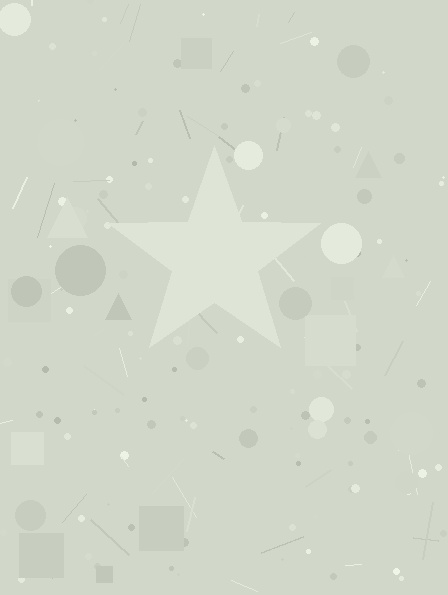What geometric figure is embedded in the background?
A star is embedded in the background.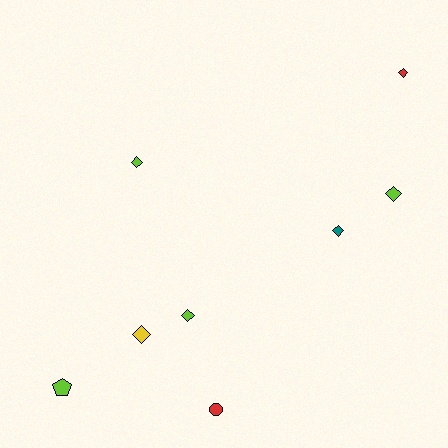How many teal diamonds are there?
There is 1 teal diamond.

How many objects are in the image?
There are 8 objects.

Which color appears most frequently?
Lime, with 4 objects.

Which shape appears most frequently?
Diamond, with 6 objects.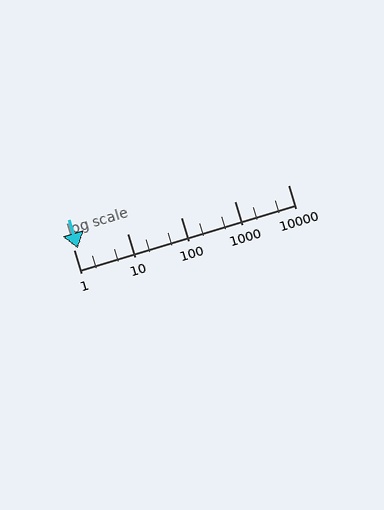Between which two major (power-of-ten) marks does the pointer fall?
The pointer is between 1 and 10.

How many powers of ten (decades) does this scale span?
The scale spans 4 decades, from 1 to 10000.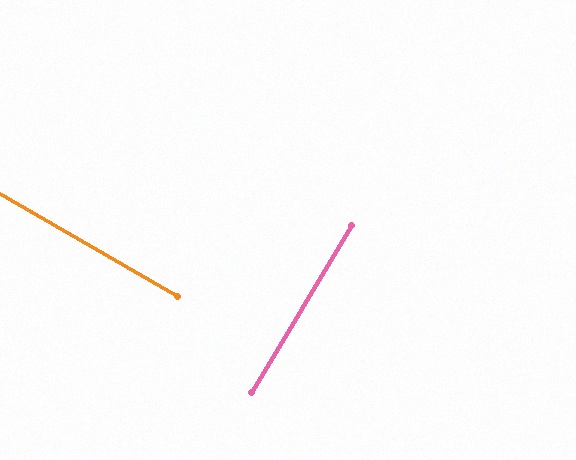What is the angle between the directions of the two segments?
Approximately 89 degrees.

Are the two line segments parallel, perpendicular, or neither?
Perpendicular — they meet at approximately 89°.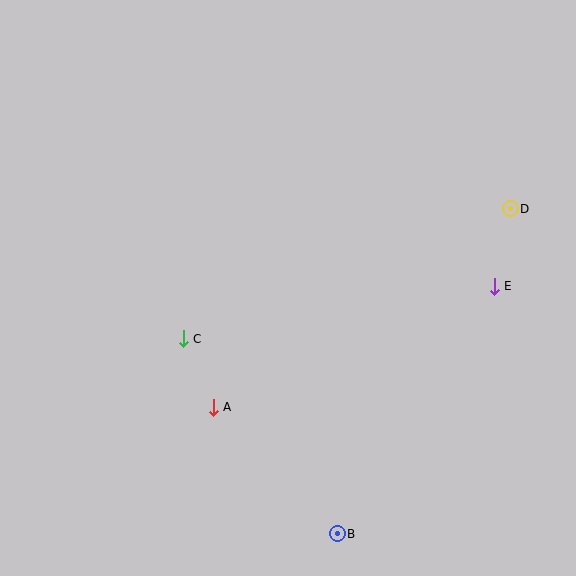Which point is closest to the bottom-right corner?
Point B is closest to the bottom-right corner.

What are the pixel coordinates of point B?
Point B is at (337, 534).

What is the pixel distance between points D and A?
The distance between D and A is 357 pixels.